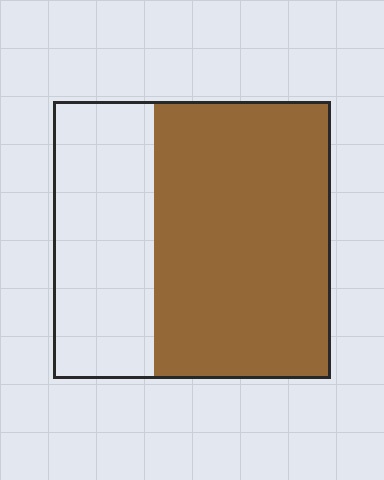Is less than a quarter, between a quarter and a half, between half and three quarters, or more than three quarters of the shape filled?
Between half and three quarters.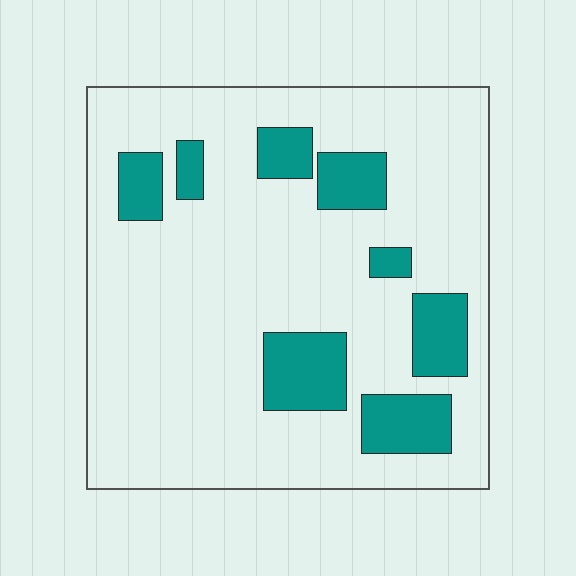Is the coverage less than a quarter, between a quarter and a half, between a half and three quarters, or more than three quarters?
Less than a quarter.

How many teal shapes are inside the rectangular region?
8.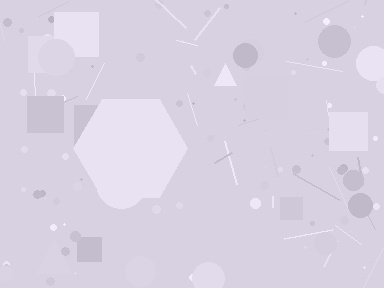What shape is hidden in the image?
A hexagon is hidden in the image.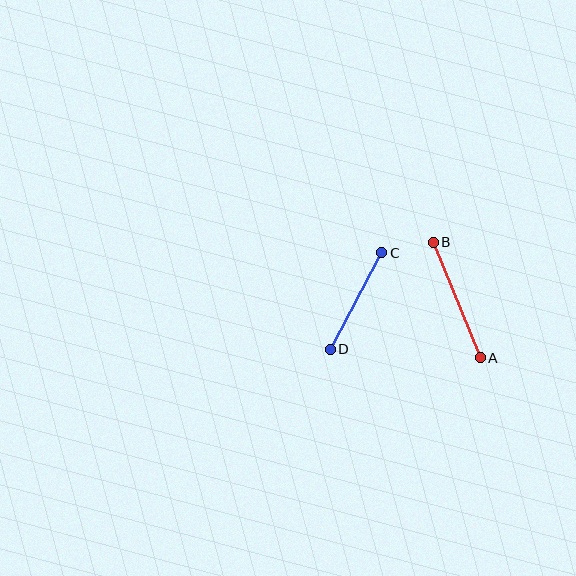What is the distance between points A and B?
The distance is approximately 125 pixels.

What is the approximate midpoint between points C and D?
The midpoint is at approximately (356, 301) pixels.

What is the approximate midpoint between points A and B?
The midpoint is at approximately (457, 300) pixels.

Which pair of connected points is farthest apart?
Points A and B are farthest apart.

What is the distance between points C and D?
The distance is approximately 110 pixels.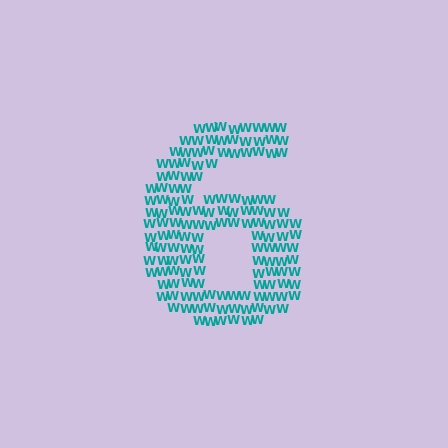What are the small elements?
The small elements are letter W's.